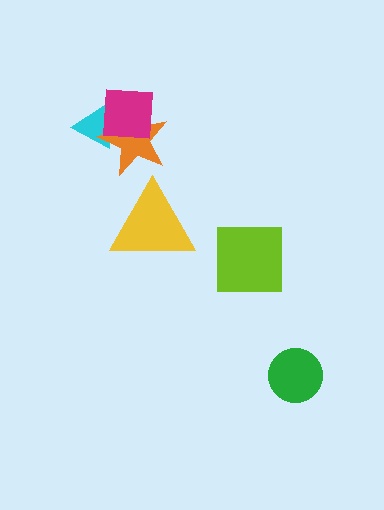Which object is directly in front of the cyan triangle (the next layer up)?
The orange star is directly in front of the cyan triangle.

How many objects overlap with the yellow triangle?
0 objects overlap with the yellow triangle.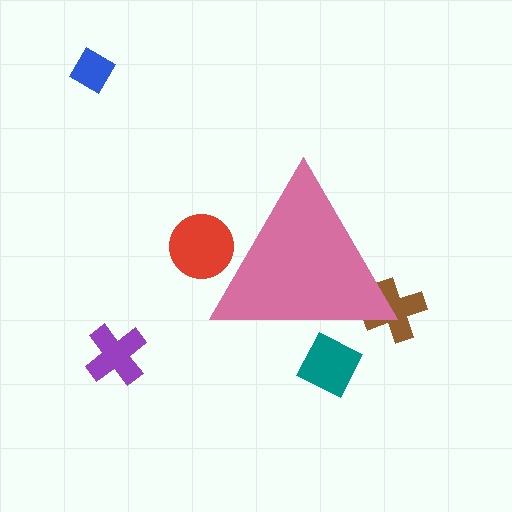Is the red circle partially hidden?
Yes, the red circle is partially hidden behind the pink triangle.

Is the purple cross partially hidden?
No, the purple cross is fully visible.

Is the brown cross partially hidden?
Yes, the brown cross is partially hidden behind the pink triangle.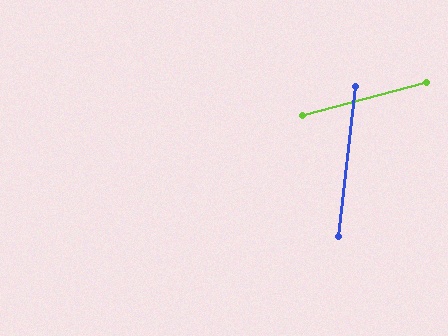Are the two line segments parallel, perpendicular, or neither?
Neither parallel nor perpendicular — they differ by about 68°.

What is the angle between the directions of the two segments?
Approximately 68 degrees.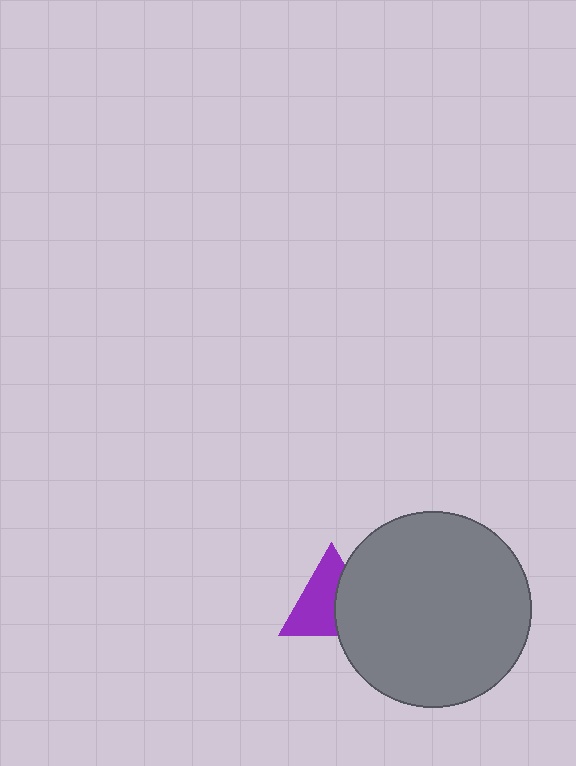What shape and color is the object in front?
The object in front is a gray circle.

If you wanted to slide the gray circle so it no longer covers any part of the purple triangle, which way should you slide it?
Slide it right — that is the most direct way to separate the two shapes.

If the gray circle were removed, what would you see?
You would see the complete purple triangle.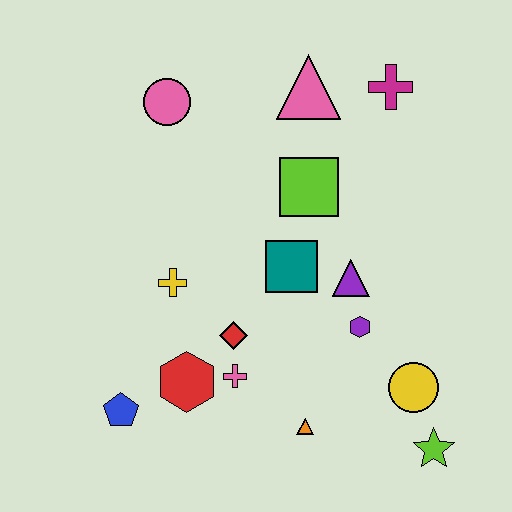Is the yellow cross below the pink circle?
Yes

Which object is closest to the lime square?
The teal square is closest to the lime square.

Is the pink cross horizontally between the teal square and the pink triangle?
No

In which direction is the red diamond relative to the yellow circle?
The red diamond is to the left of the yellow circle.